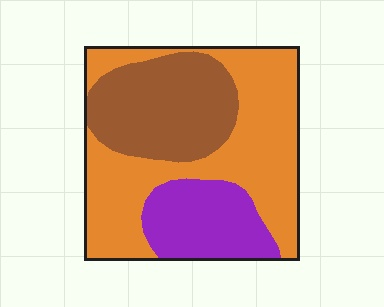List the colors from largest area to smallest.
From largest to smallest: orange, brown, purple.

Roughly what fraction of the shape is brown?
Brown covers around 30% of the shape.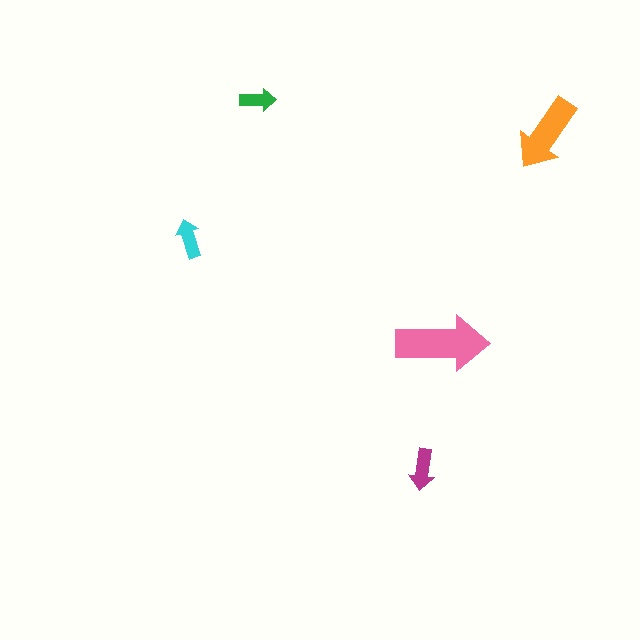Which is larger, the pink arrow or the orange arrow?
The pink one.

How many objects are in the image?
There are 5 objects in the image.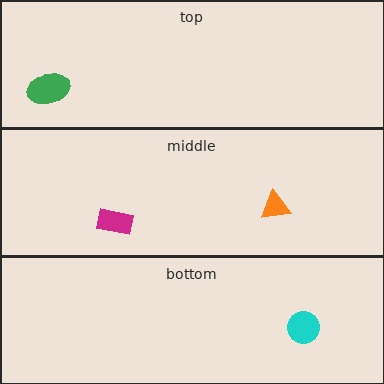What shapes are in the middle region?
The orange triangle, the magenta rectangle.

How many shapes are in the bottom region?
1.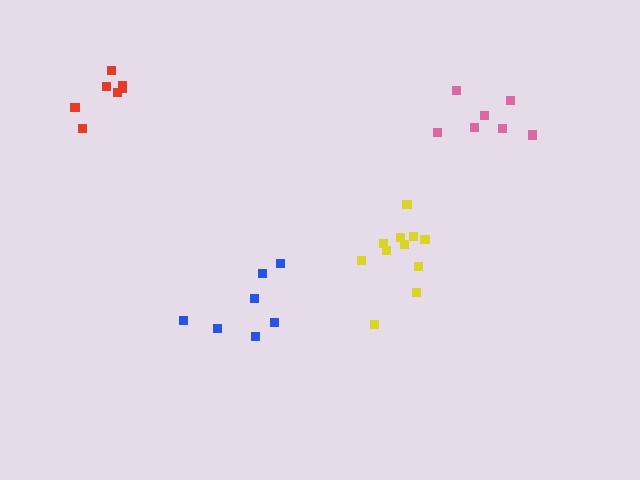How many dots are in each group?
Group 1: 11 dots, Group 2: 7 dots, Group 3: 7 dots, Group 4: 7 dots (32 total).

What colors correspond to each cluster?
The clusters are colored: yellow, blue, pink, red.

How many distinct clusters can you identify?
There are 4 distinct clusters.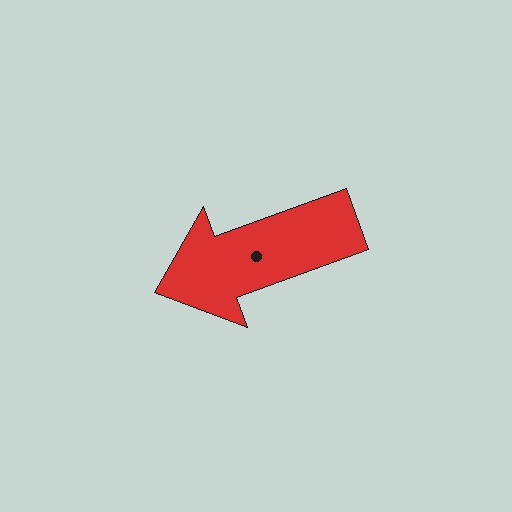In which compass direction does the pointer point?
West.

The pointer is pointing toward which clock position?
Roughly 8 o'clock.